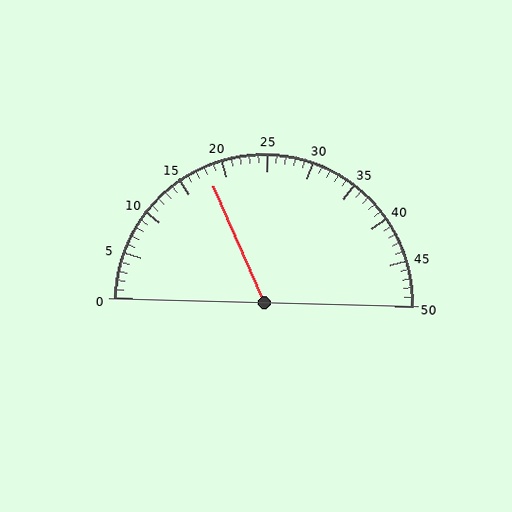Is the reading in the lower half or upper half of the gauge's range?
The reading is in the lower half of the range (0 to 50).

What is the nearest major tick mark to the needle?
The nearest major tick mark is 20.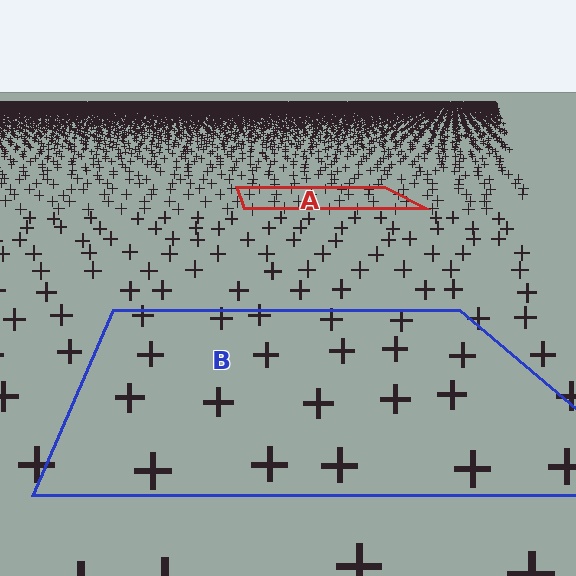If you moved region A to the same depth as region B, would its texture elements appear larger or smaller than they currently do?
They would appear larger. At a closer depth, the same texture elements are projected at a bigger on-screen size.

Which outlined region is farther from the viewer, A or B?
Region A is farther from the viewer — the texture elements inside it appear smaller and more densely packed.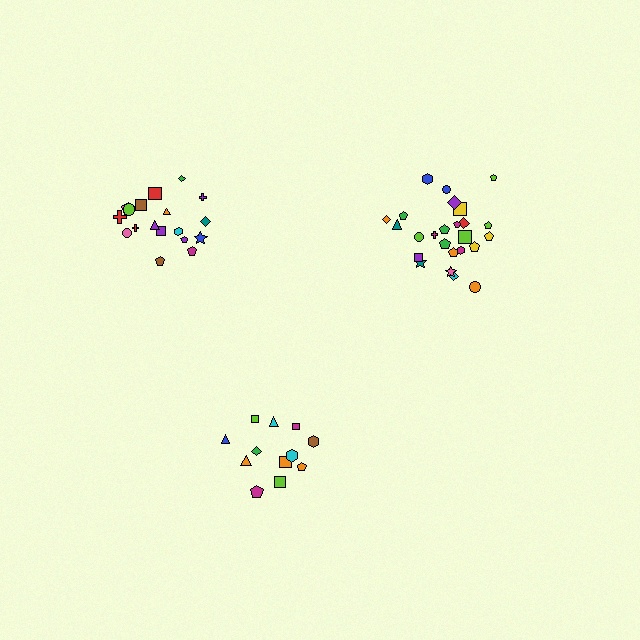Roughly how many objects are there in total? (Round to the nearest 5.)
Roughly 55 objects in total.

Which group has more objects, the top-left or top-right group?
The top-right group.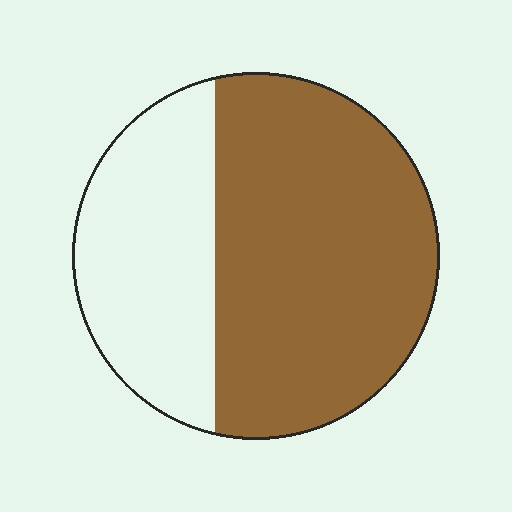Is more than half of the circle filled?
Yes.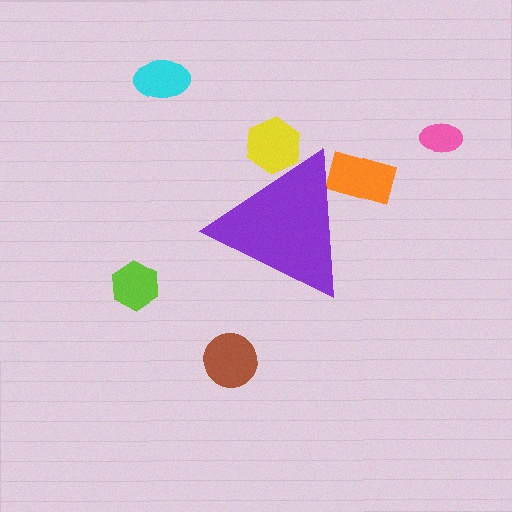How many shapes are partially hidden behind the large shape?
2 shapes are partially hidden.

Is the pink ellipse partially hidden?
No, the pink ellipse is fully visible.